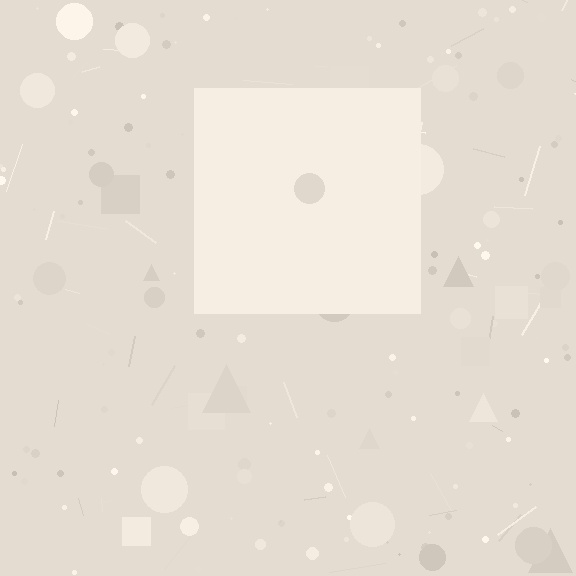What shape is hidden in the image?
A square is hidden in the image.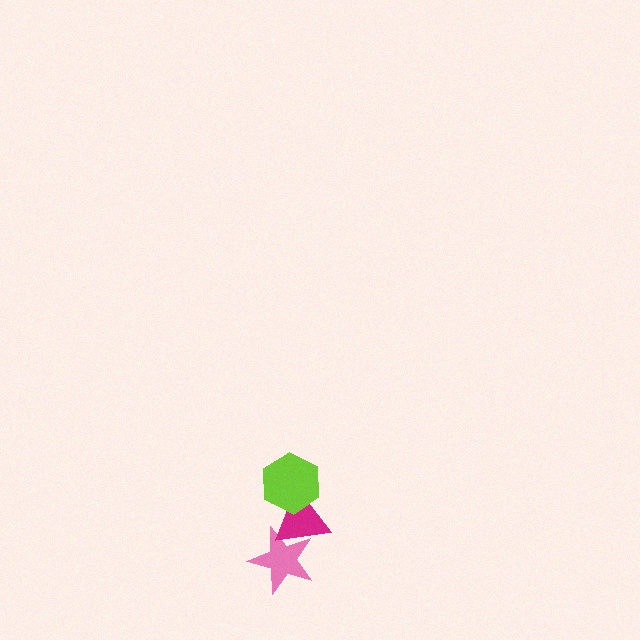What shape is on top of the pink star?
The magenta triangle is on top of the pink star.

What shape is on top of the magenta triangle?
The lime hexagon is on top of the magenta triangle.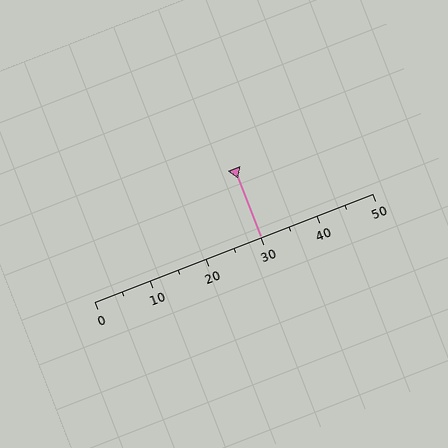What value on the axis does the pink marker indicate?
The marker indicates approximately 30.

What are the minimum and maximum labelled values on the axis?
The axis runs from 0 to 50.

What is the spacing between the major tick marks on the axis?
The major ticks are spaced 10 apart.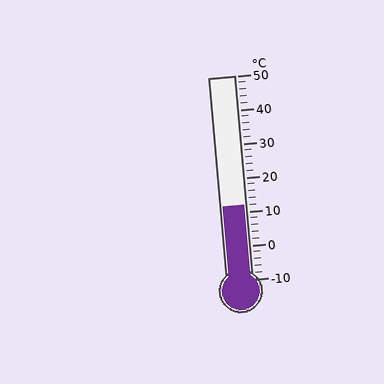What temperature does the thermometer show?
The thermometer shows approximately 12°C.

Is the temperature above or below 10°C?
The temperature is above 10°C.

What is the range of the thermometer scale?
The thermometer scale ranges from -10°C to 50°C.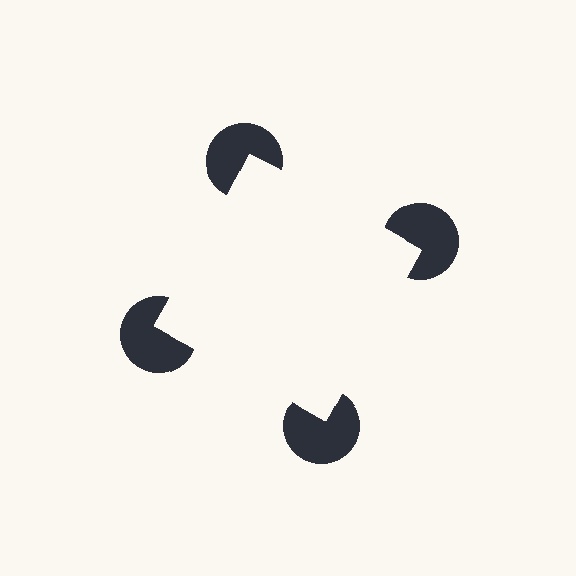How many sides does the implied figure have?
4 sides.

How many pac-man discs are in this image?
There are 4 — one at each vertex of the illusory square.